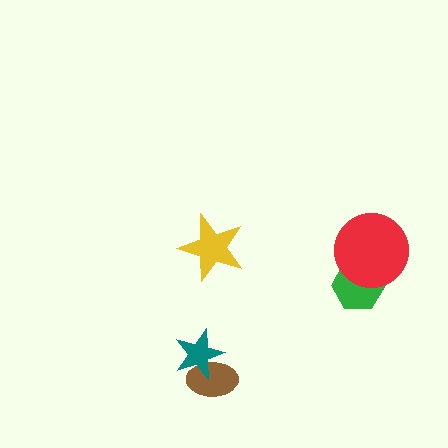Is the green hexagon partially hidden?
Yes, it is partially covered by another shape.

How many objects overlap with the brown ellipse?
1 object overlaps with the brown ellipse.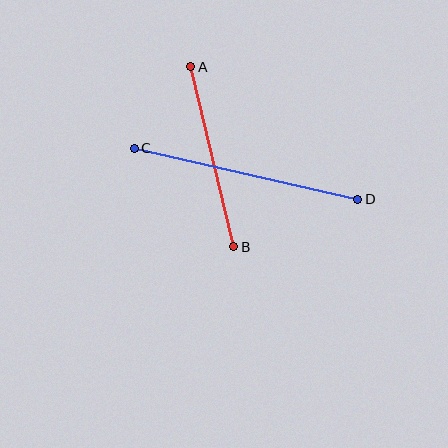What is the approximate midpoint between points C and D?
The midpoint is at approximately (246, 174) pixels.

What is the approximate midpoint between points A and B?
The midpoint is at approximately (212, 157) pixels.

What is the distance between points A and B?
The distance is approximately 185 pixels.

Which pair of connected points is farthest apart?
Points C and D are farthest apart.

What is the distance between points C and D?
The distance is approximately 229 pixels.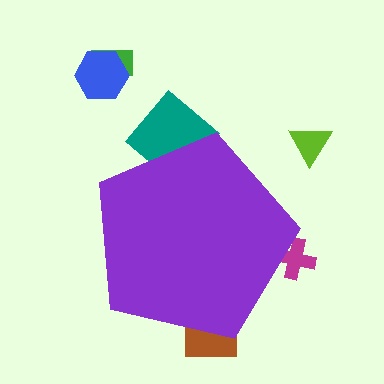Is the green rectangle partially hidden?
No, the green rectangle is fully visible.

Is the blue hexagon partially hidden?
No, the blue hexagon is fully visible.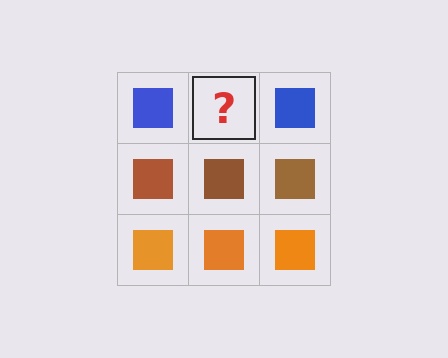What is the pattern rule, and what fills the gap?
The rule is that each row has a consistent color. The gap should be filled with a blue square.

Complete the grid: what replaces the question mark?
The question mark should be replaced with a blue square.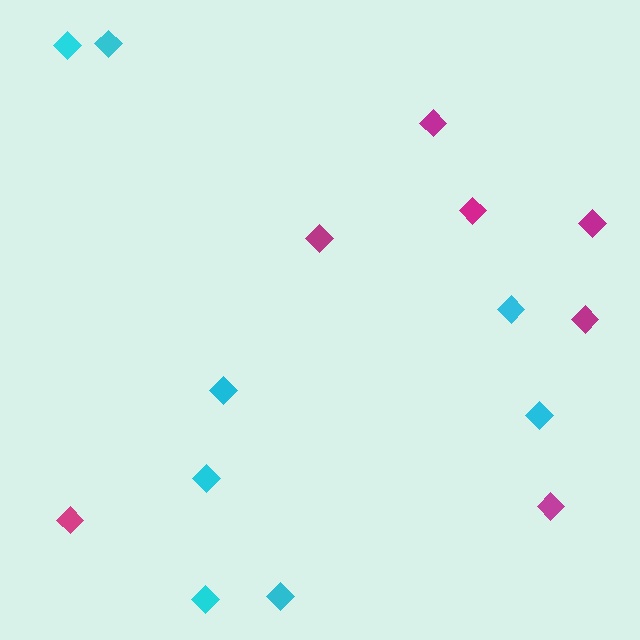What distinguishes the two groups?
There are 2 groups: one group of cyan diamonds (8) and one group of magenta diamonds (7).